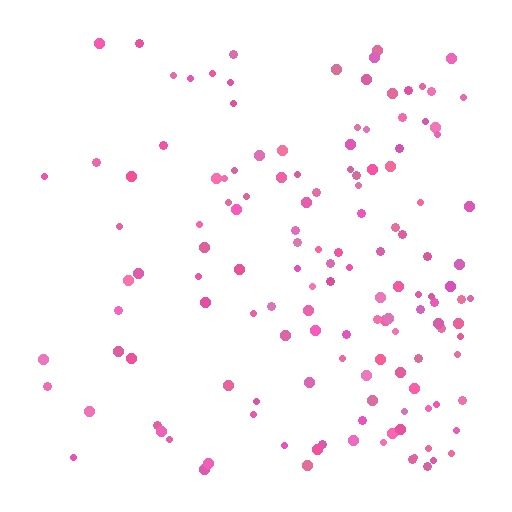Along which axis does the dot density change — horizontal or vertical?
Horizontal.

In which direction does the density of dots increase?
From left to right, with the right side densest.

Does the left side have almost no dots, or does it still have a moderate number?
Still a moderate number, just noticeably fewer than the right.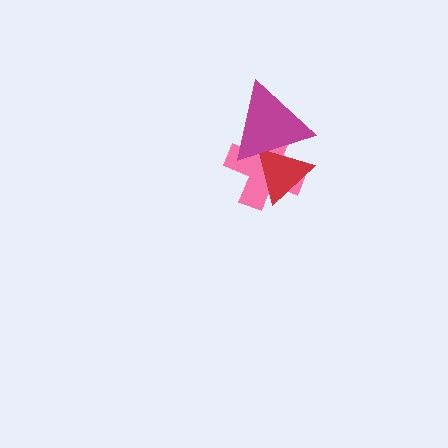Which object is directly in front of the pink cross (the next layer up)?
The red triangle is directly in front of the pink cross.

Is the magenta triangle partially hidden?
No, no other shape covers it.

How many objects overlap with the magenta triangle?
2 objects overlap with the magenta triangle.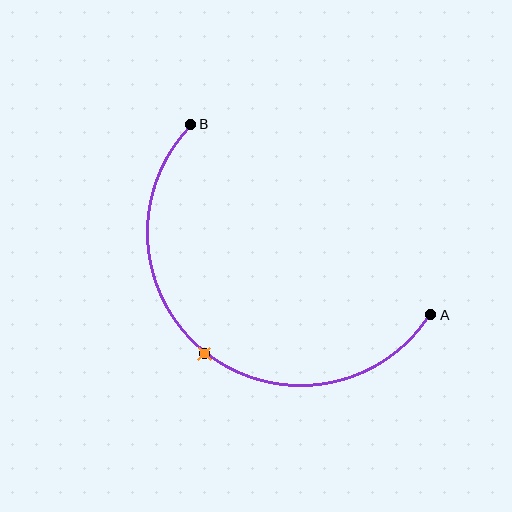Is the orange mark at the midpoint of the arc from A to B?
Yes. The orange mark lies on the arc at equal arc-length from both A and B — it is the arc midpoint.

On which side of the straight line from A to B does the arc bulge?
The arc bulges below and to the left of the straight line connecting A and B.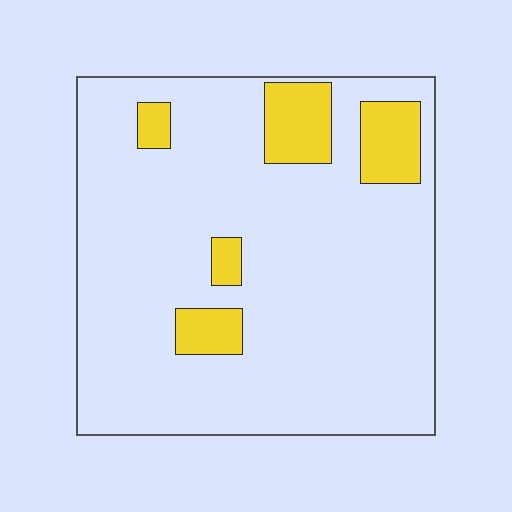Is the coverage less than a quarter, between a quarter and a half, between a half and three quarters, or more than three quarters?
Less than a quarter.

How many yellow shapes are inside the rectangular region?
5.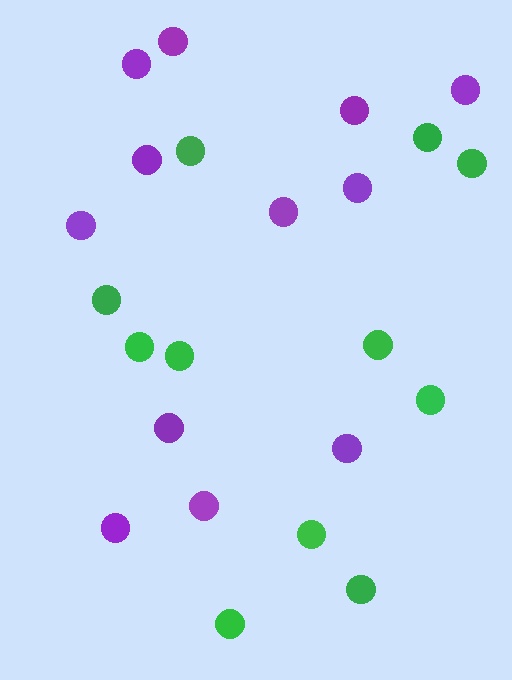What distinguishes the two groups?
There are 2 groups: one group of purple circles (12) and one group of green circles (11).